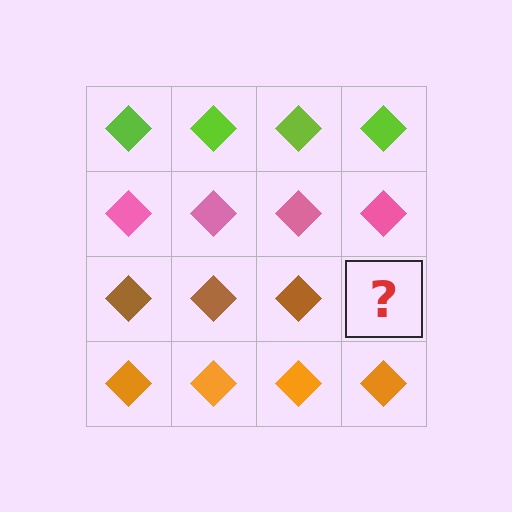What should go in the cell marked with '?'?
The missing cell should contain a brown diamond.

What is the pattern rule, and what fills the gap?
The rule is that each row has a consistent color. The gap should be filled with a brown diamond.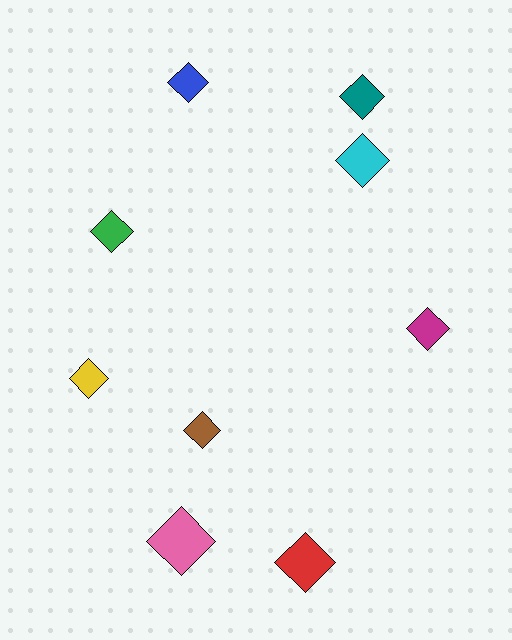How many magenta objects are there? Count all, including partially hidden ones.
There is 1 magenta object.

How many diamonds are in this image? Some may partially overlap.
There are 9 diamonds.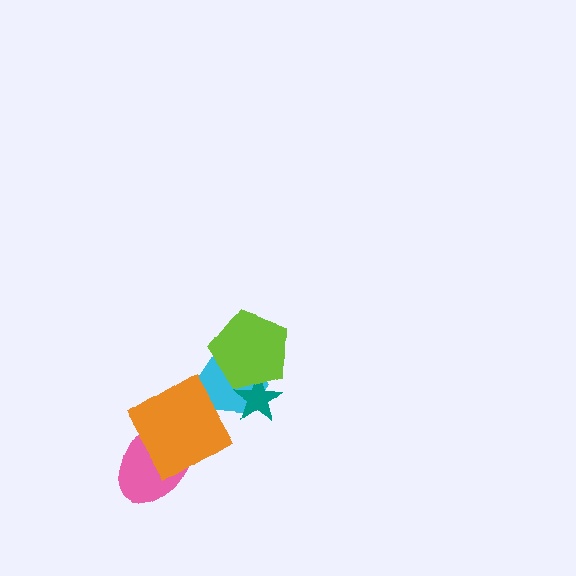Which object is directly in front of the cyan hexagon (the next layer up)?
The teal star is directly in front of the cyan hexagon.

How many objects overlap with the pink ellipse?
1 object overlaps with the pink ellipse.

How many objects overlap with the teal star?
2 objects overlap with the teal star.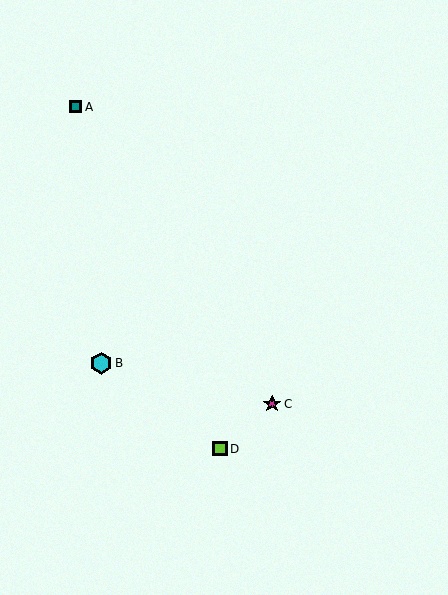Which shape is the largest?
The cyan hexagon (labeled B) is the largest.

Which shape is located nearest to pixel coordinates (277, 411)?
The magenta star (labeled C) at (272, 404) is nearest to that location.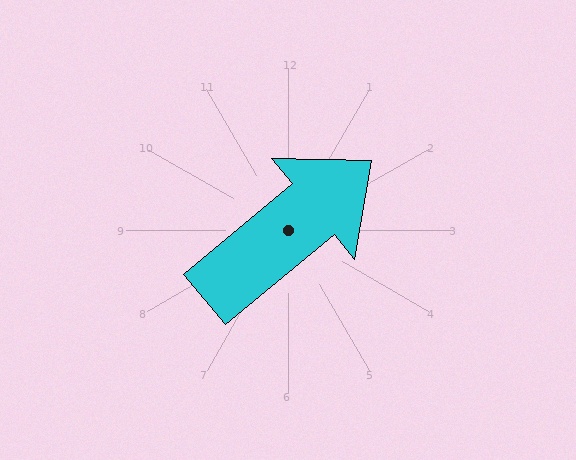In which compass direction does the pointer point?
Northeast.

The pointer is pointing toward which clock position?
Roughly 2 o'clock.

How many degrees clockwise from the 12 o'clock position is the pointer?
Approximately 50 degrees.